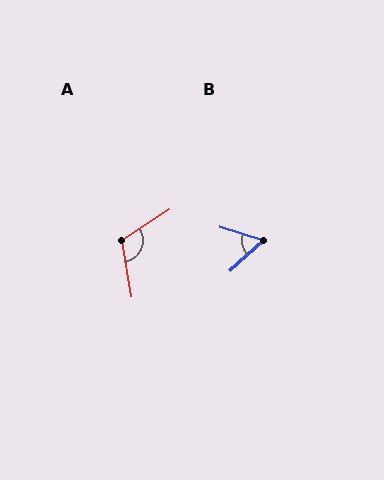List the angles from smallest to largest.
B (60°), A (113°).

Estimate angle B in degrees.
Approximately 60 degrees.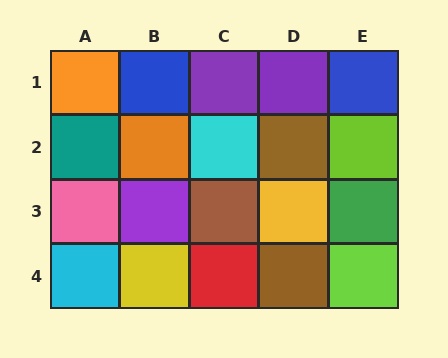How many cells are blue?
2 cells are blue.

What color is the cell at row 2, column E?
Lime.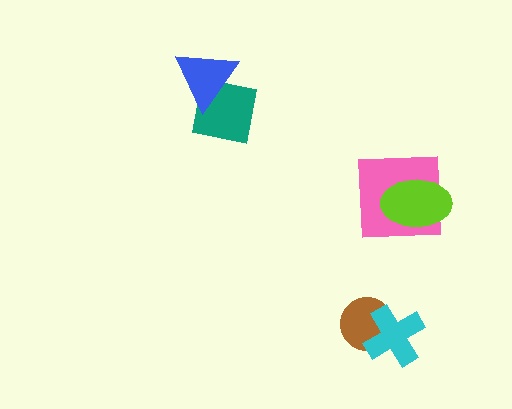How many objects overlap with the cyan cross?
1 object overlaps with the cyan cross.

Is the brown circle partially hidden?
Yes, it is partially covered by another shape.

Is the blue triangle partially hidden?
No, no other shape covers it.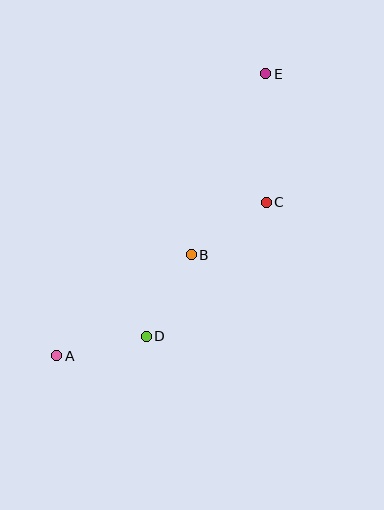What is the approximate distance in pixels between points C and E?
The distance between C and E is approximately 129 pixels.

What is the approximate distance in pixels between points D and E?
The distance between D and E is approximately 288 pixels.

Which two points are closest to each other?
Points A and D are closest to each other.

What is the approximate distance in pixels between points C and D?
The distance between C and D is approximately 180 pixels.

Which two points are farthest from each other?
Points A and E are farthest from each other.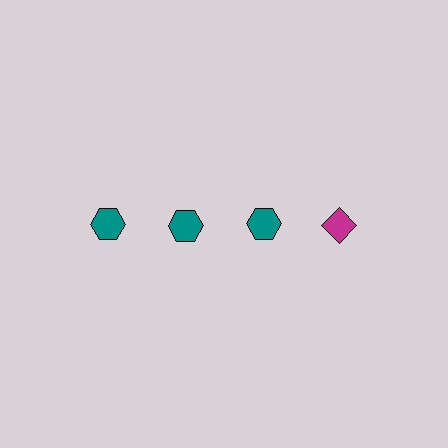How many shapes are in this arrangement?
There are 4 shapes arranged in a grid pattern.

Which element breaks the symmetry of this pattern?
The magenta diamond in the top row, second from right column breaks the symmetry. All other shapes are teal hexagons.